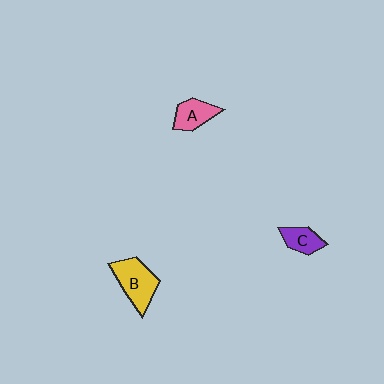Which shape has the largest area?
Shape B (yellow).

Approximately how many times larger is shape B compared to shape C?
Approximately 1.8 times.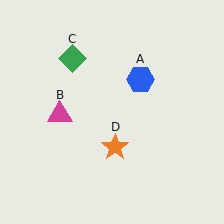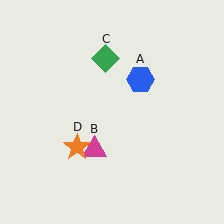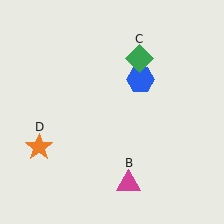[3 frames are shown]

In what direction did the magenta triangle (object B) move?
The magenta triangle (object B) moved down and to the right.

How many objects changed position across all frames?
3 objects changed position: magenta triangle (object B), green diamond (object C), orange star (object D).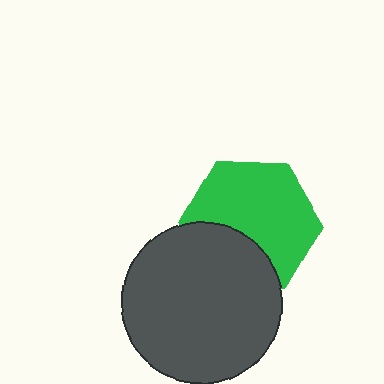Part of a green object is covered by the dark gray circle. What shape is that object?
It is a hexagon.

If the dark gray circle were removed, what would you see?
You would see the complete green hexagon.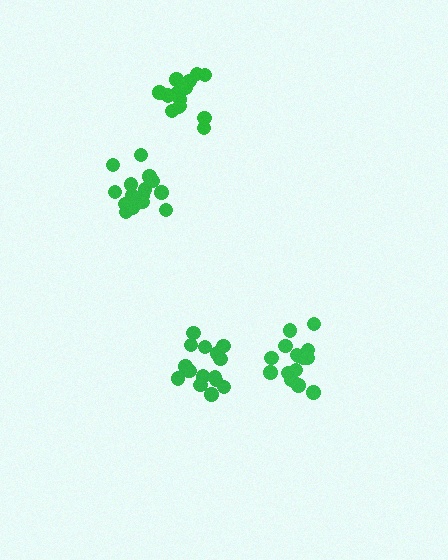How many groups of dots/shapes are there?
There are 4 groups.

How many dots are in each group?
Group 1: 15 dots, Group 2: 14 dots, Group 3: 16 dots, Group 4: 15 dots (60 total).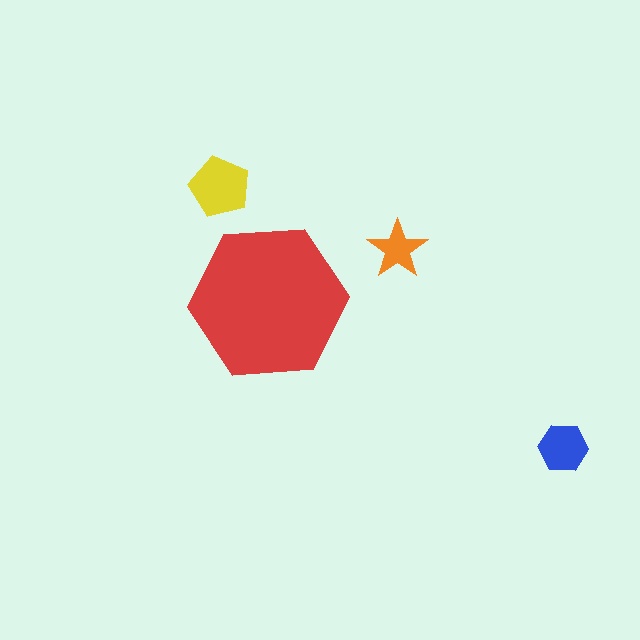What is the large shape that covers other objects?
A red hexagon.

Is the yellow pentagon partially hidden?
No, the yellow pentagon is fully visible.